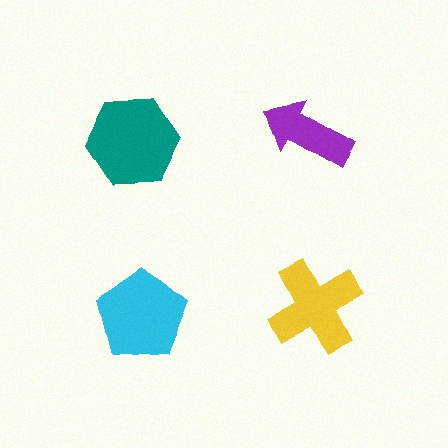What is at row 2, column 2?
A yellow cross.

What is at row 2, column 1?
A cyan pentagon.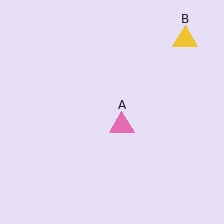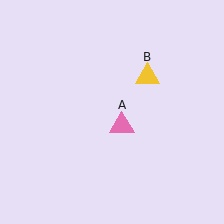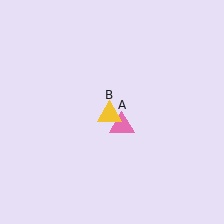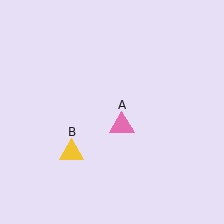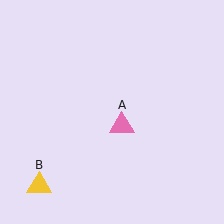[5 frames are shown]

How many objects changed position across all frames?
1 object changed position: yellow triangle (object B).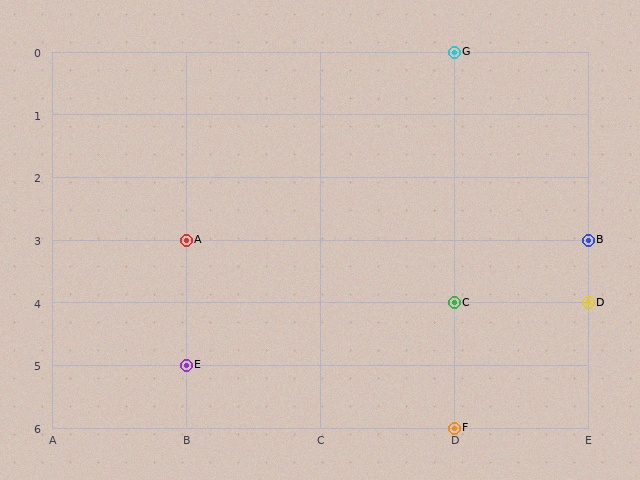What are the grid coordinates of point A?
Point A is at grid coordinates (B, 3).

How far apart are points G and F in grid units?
Points G and F are 6 rows apart.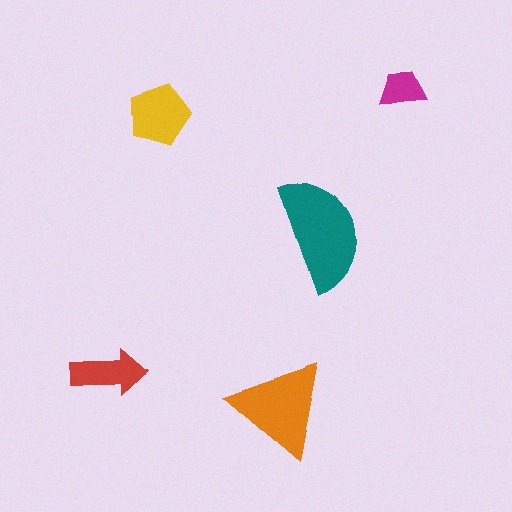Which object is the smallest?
The magenta trapezoid.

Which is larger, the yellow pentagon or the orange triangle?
The orange triangle.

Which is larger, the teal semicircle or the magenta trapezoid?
The teal semicircle.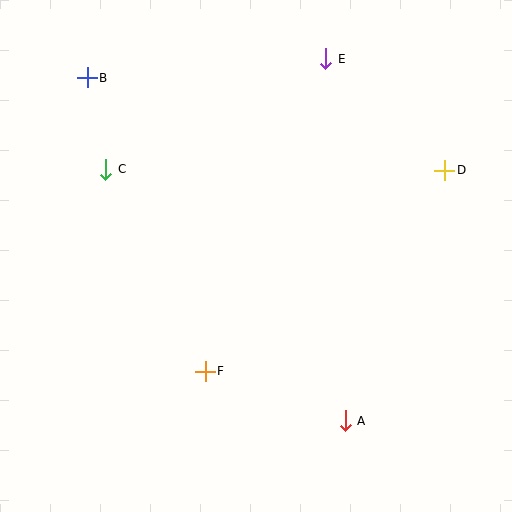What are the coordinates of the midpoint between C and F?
The midpoint between C and F is at (155, 270).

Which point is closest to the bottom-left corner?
Point F is closest to the bottom-left corner.